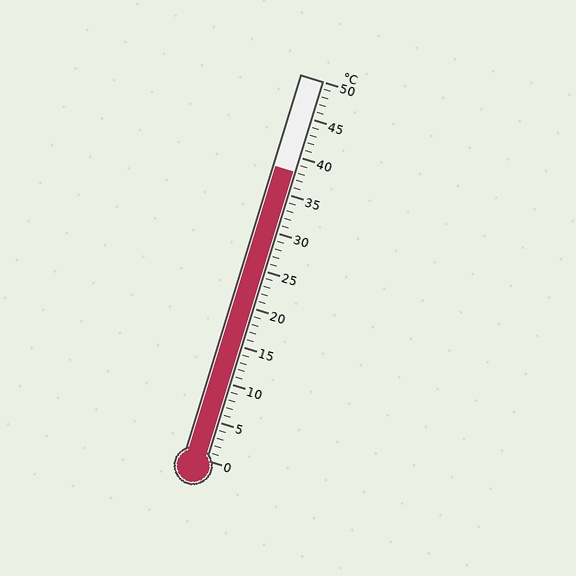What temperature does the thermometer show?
The thermometer shows approximately 38°C.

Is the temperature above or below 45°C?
The temperature is below 45°C.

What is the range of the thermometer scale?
The thermometer scale ranges from 0°C to 50°C.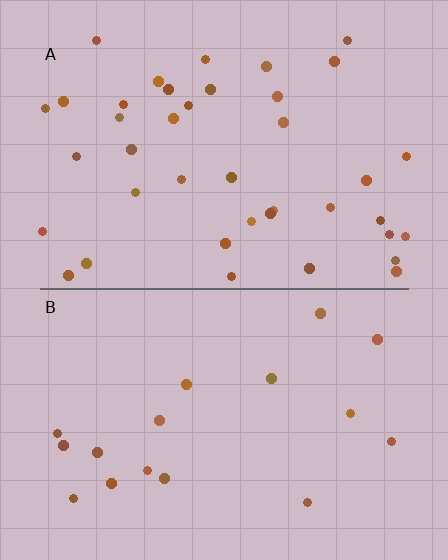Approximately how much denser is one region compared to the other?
Approximately 2.4× — region A over region B.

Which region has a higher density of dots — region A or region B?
A (the top).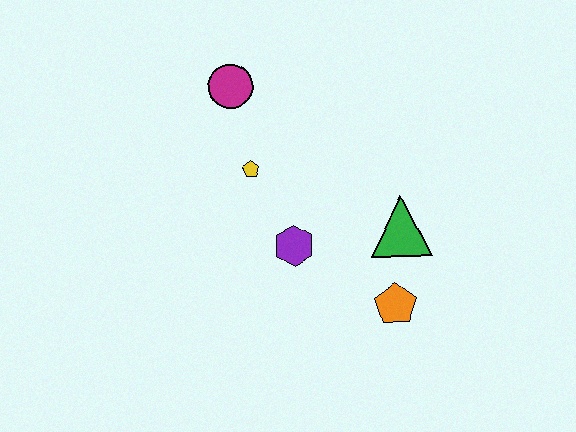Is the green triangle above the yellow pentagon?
No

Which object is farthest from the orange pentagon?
The magenta circle is farthest from the orange pentagon.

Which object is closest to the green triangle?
The orange pentagon is closest to the green triangle.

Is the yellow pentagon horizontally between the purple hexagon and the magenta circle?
Yes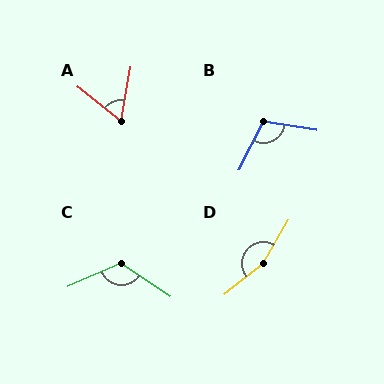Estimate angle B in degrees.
Approximately 108 degrees.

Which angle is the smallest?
A, at approximately 61 degrees.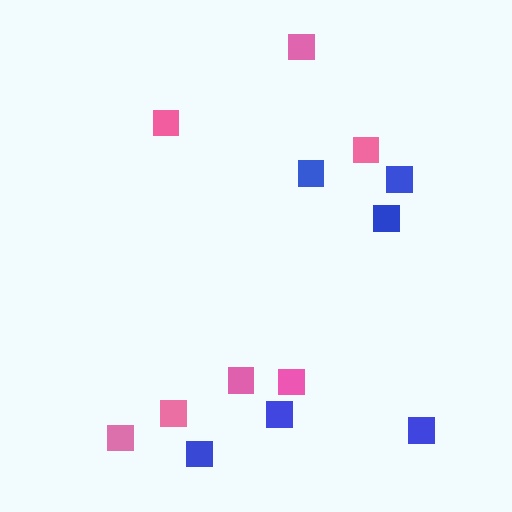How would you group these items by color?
There are 2 groups: one group of pink squares (7) and one group of blue squares (6).